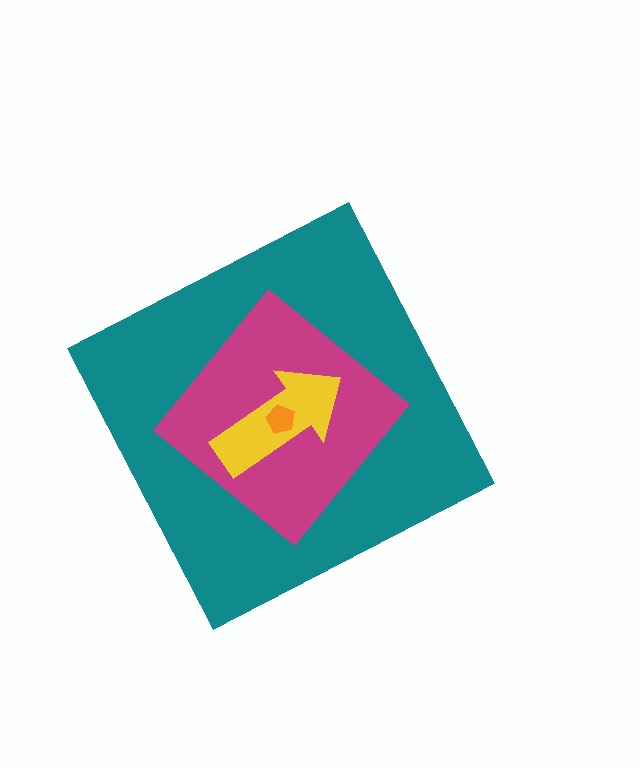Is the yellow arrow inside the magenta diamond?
Yes.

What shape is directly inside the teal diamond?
The magenta diamond.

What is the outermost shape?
The teal diamond.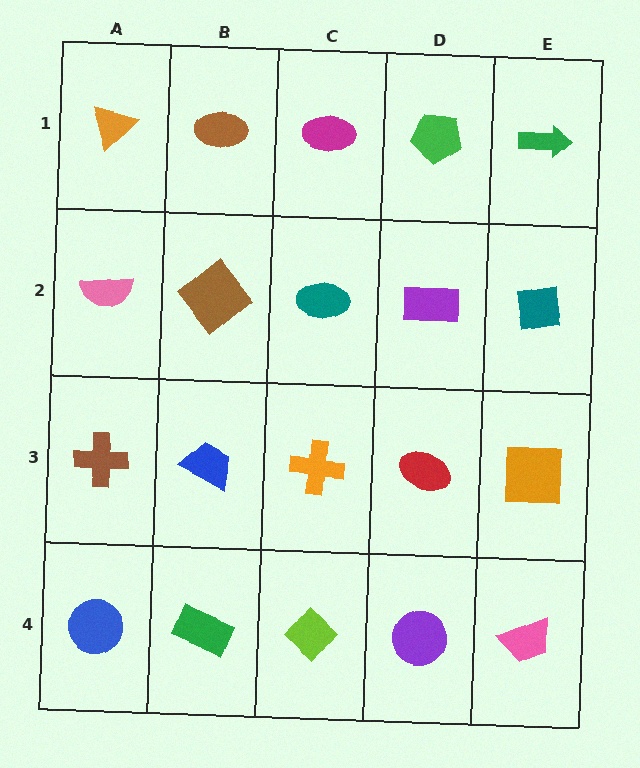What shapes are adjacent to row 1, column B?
A brown diamond (row 2, column B), an orange triangle (row 1, column A), a magenta ellipse (row 1, column C).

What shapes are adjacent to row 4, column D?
A red ellipse (row 3, column D), a lime diamond (row 4, column C), a pink trapezoid (row 4, column E).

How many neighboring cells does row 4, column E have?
2.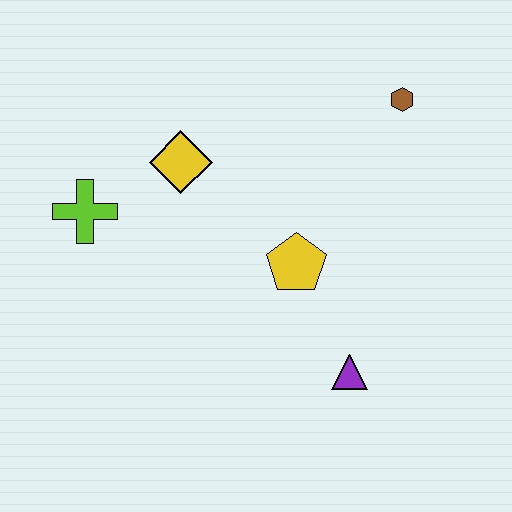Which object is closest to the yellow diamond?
The lime cross is closest to the yellow diamond.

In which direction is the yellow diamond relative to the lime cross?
The yellow diamond is to the right of the lime cross.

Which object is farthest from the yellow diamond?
The purple triangle is farthest from the yellow diamond.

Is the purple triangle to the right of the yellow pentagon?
Yes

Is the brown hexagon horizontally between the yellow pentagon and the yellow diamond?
No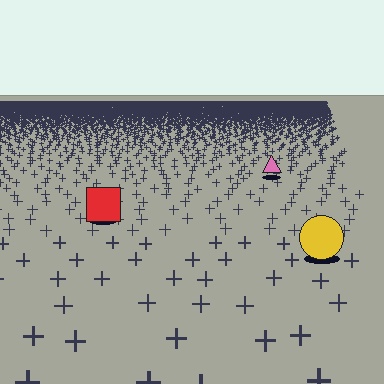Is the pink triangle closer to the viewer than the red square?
No. The red square is closer — you can tell from the texture gradient: the ground texture is coarser near it.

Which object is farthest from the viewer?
The pink triangle is farthest from the viewer. It appears smaller and the ground texture around it is denser.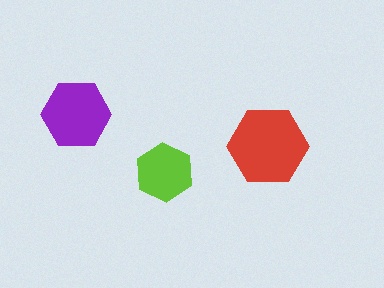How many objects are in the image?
There are 3 objects in the image.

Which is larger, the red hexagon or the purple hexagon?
The red one.